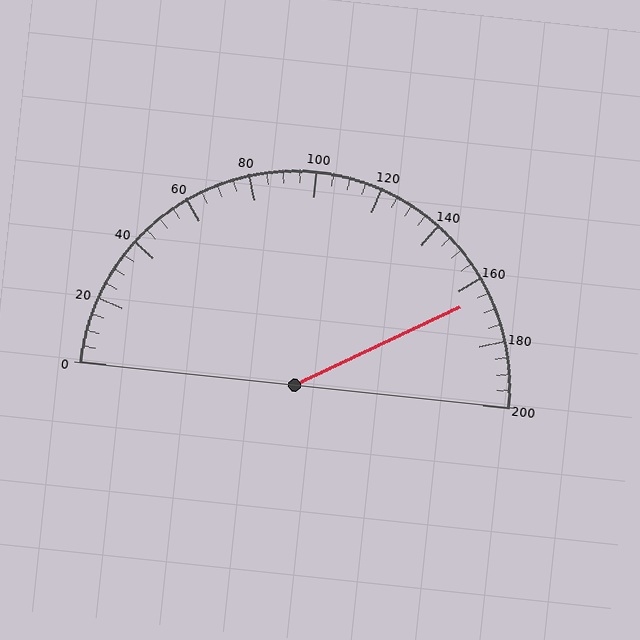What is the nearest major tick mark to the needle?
The nearest major tick mark is 160.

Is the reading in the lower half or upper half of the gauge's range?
The reading is in the upper half of the range (0 to 200).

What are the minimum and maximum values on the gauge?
The gauge ranges from 0 to 200.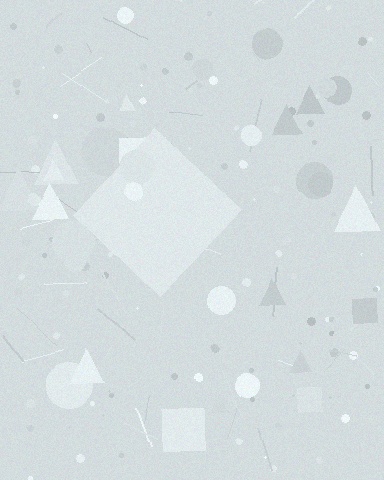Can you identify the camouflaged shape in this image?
The camouflaged shape is a diamond.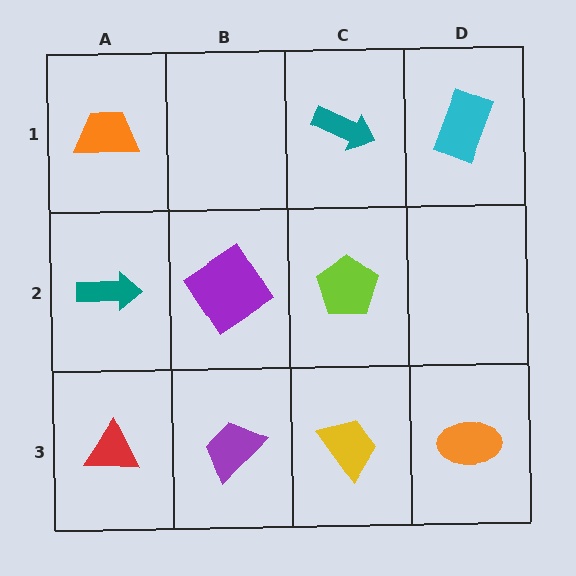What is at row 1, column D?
A cyan rectangle.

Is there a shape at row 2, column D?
No, that cell is empty.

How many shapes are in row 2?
3 shapes.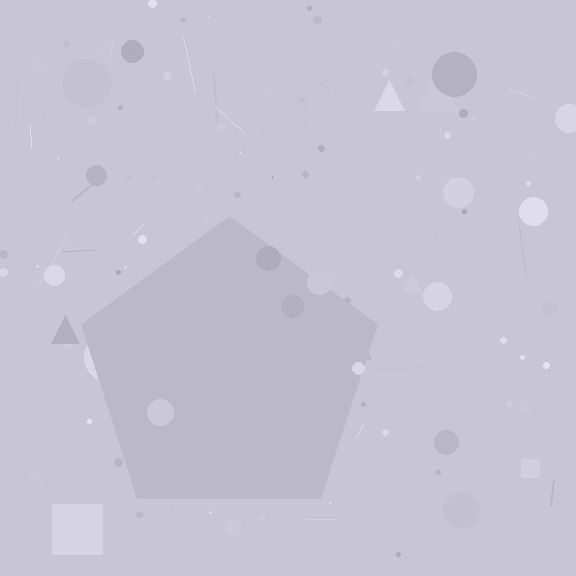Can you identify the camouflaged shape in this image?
The camouflaged shape is a pentagon.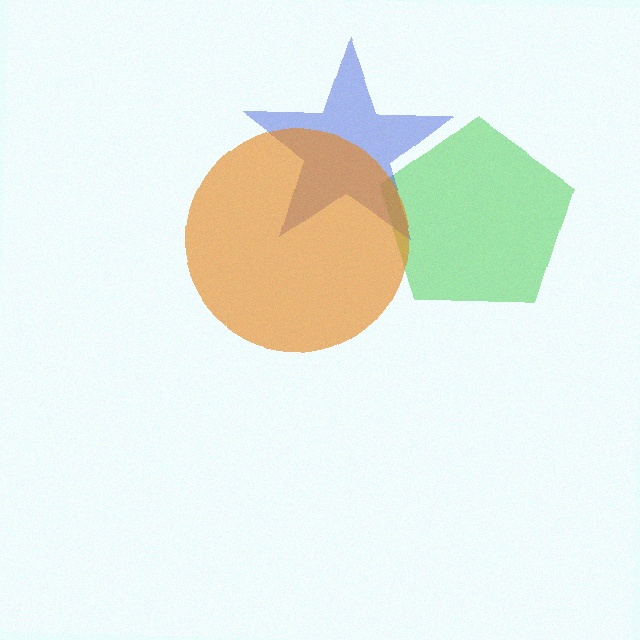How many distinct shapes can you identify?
There are 3 distinct shapes: a green pentagon, a blue star, an orange circle.